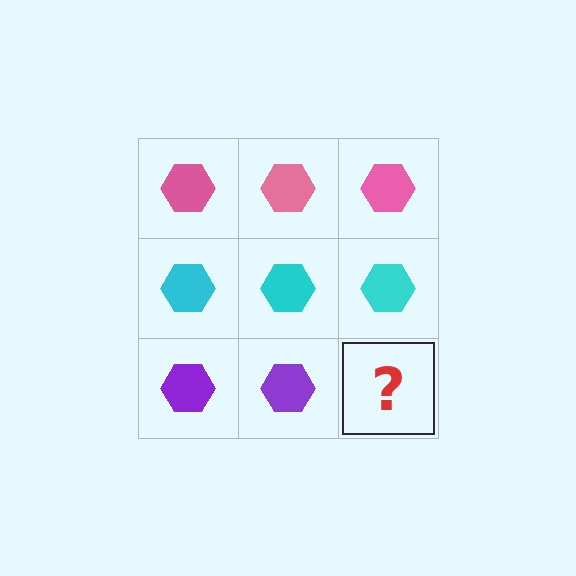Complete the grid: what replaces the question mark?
The question mark should be replaced with a purple hexagon.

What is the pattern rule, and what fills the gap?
The rule is that each row has a consistent color. The gap should be filled with a purple hexagon.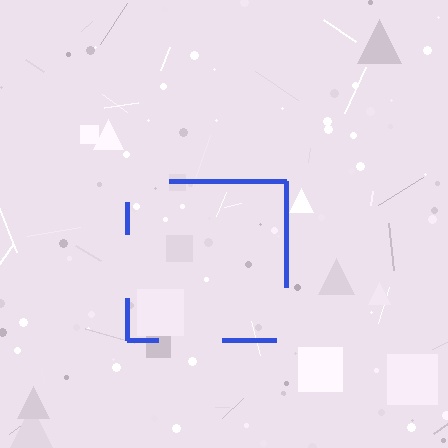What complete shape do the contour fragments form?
The contour fragments form a square.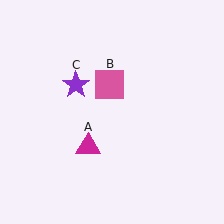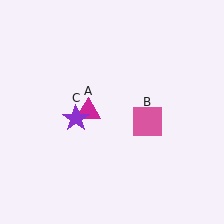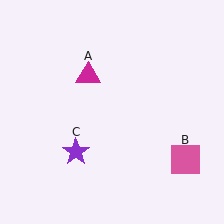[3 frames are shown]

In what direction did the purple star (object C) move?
The purple star (object C) moved down.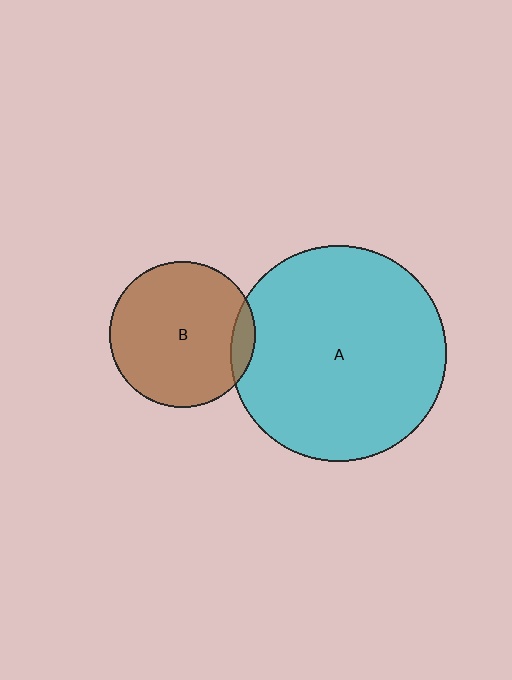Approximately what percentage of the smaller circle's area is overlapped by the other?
Approximately 10%.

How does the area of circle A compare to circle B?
Approximately 2.2 times.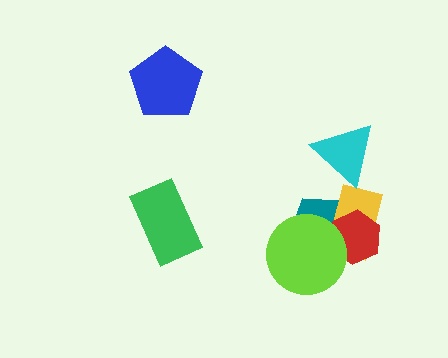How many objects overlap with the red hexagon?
3 objects overlap with the red hexagon.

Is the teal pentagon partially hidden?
Yes, it is partially covered by another shape.